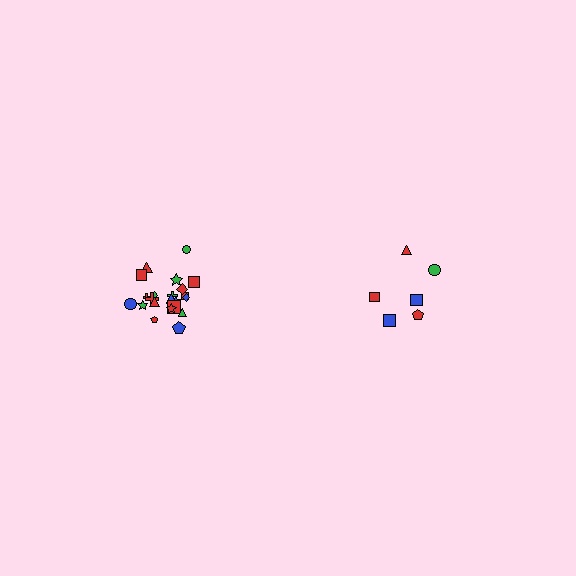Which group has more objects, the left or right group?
The left group.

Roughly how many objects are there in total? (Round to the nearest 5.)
Roughly 30 objects in total.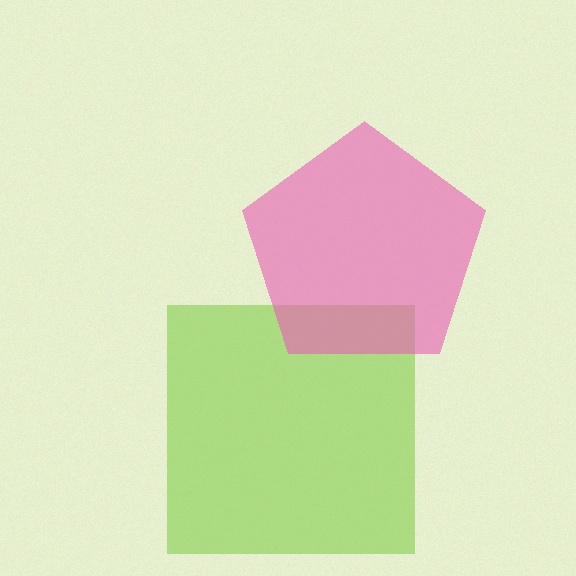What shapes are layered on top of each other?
The layered shapes are: a lime square, a pink pentagon.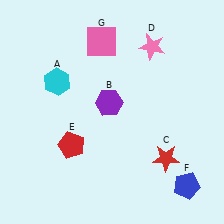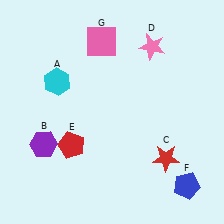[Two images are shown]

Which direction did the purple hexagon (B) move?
The purple hexagon (B) moved left.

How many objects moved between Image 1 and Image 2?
1 object moved between the two images.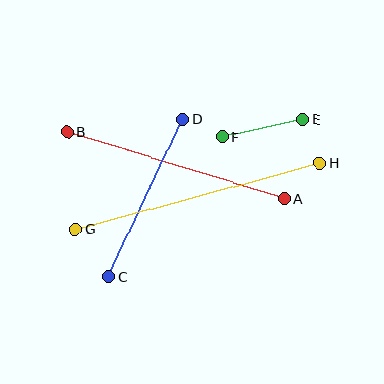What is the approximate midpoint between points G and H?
The midpoint is at approximately (198, 196) pixels.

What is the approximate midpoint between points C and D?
The midpoint is at approximately (146, 198) pixels.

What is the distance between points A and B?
The distance is approximately 228 pixels.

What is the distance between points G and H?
The distance is approximately 254 pixels.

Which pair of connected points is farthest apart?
Points G and H are farthest apart.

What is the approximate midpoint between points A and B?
The midpoint is at approximately (176, 165) pixels.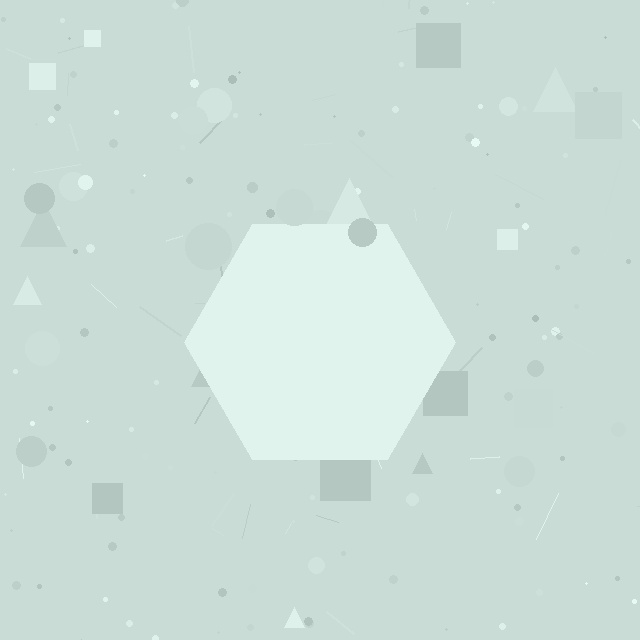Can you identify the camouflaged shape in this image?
The camouflaged shape is a hexagon.